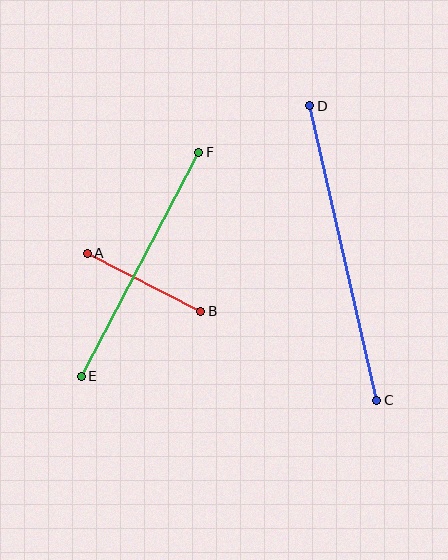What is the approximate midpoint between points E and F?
The midpoint is at approximately (140, 264) pixels.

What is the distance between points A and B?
The distance is approximately 127 pixels.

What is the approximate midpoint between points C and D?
The midpoint is at approximately (343, 253) pixels.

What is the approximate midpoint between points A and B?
The midpoint is at approximately (144, 282) pixels.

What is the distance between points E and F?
The distance is approximately 253 pixels.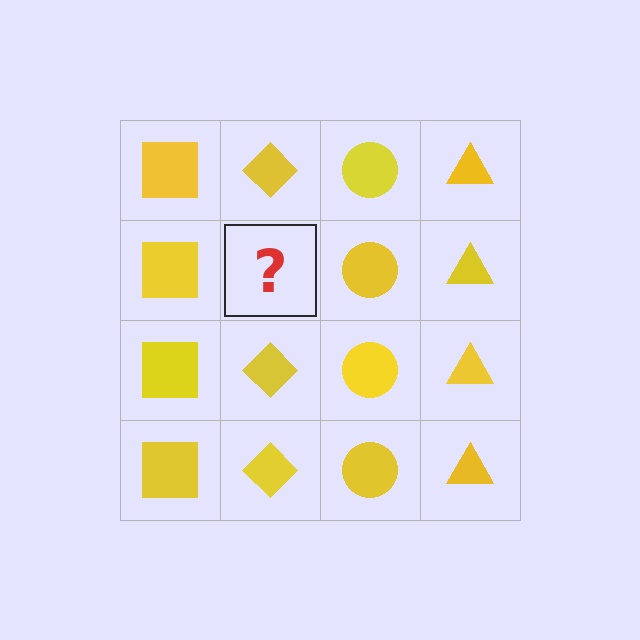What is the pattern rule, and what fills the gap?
The rule is that each column has a consistent shape. The gap should be filled with a yellow diamond.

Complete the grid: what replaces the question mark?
The question mark should be replaced with a yellow diamond.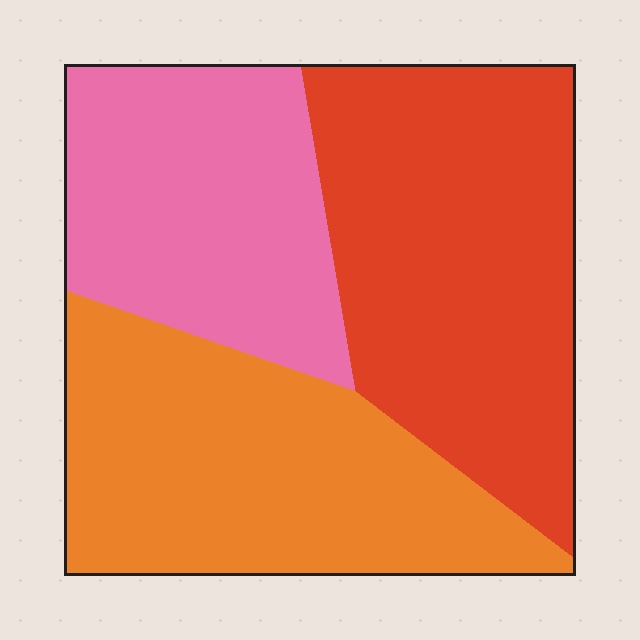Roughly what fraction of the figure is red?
Red takes up about three eighths (3/8) of the figure.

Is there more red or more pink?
Red.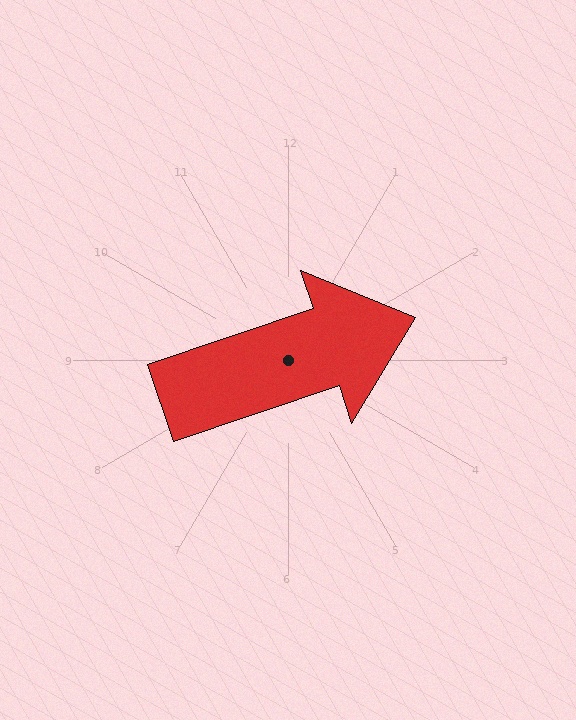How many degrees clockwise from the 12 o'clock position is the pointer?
Approximately 71 degrees.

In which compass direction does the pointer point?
East.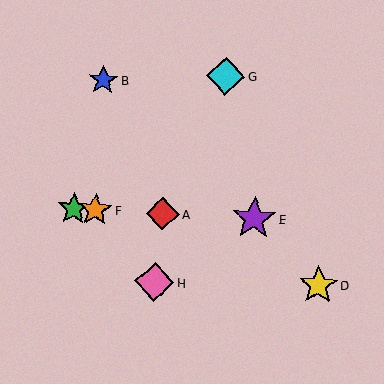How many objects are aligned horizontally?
4 objects (A, C, E, F) are aligned horizontally.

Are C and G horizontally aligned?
No, C is at y≈209 and G is at y≈76.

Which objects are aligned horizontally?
Objects A, C, E, F are aligned horizontally.